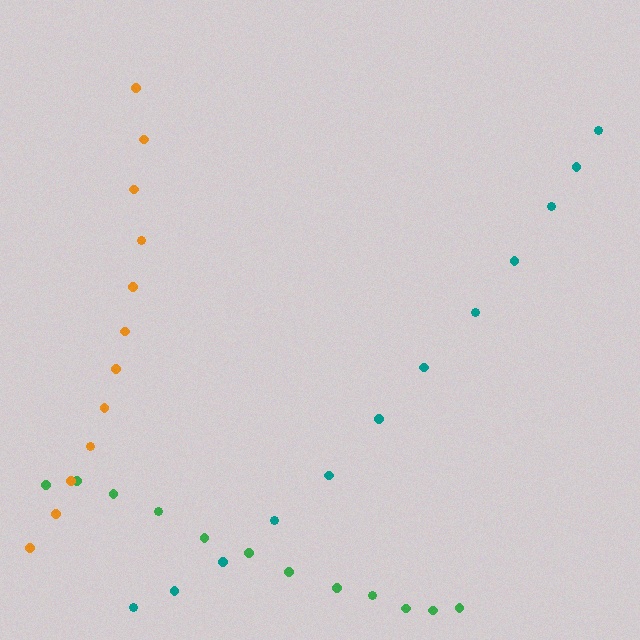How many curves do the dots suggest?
There are 3 distinct paths.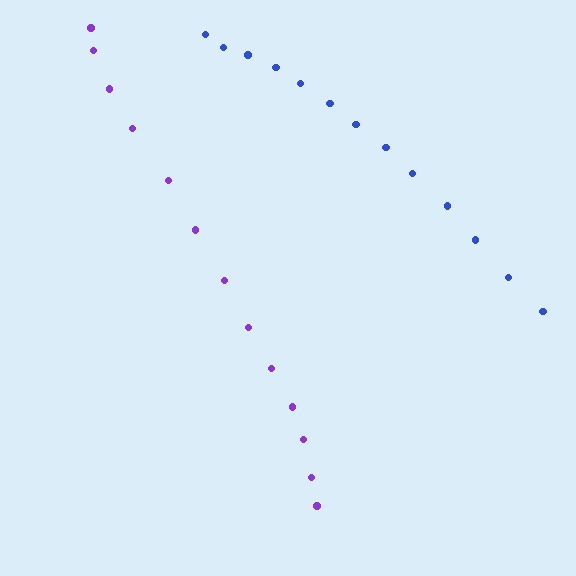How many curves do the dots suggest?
There are 2 distinct paths.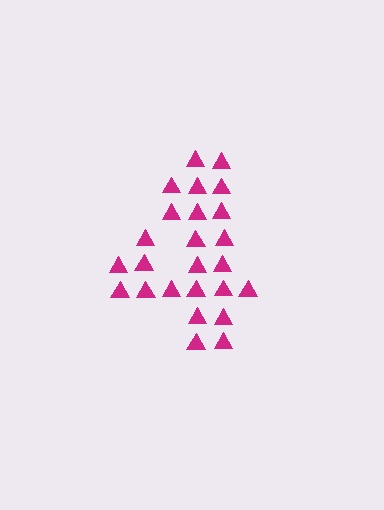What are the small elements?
The small elements are triangles.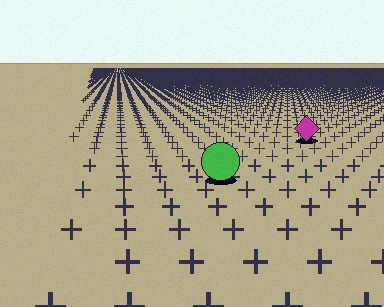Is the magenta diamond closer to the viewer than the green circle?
No. The green circle is closer — you can tell from the texture gradient: the ground texture is coarser near it.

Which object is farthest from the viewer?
The magenta diamond is farthest from the viewer. It appears smaller and the ground texture around it is denser.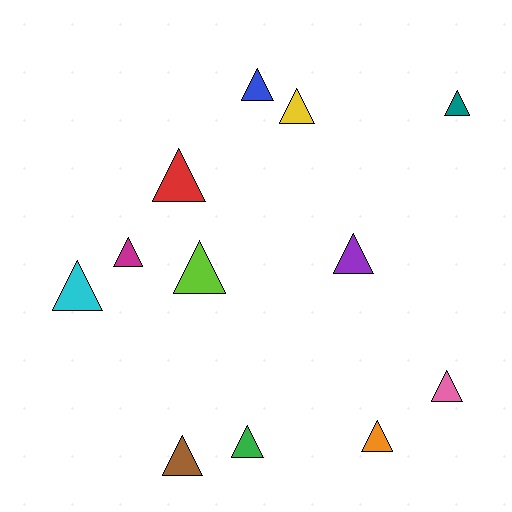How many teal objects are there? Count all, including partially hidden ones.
There is 1 teal object.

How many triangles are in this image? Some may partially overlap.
There are 12 triangles.